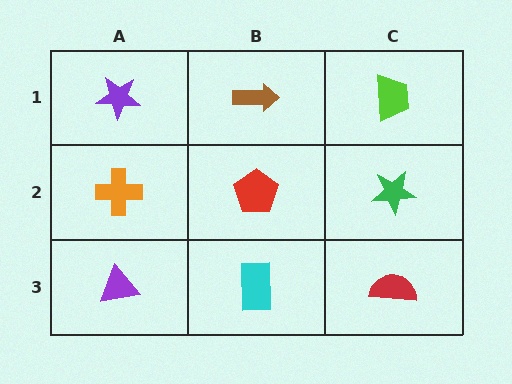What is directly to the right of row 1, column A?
A brown arrow.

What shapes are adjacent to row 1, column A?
An orange cross (row 2, column A), a brown arrow (row 1, column B).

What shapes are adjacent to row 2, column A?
A purple star (row 1, column A), a purple triangle (row 3, column A), a red pentagon (row 2, column B).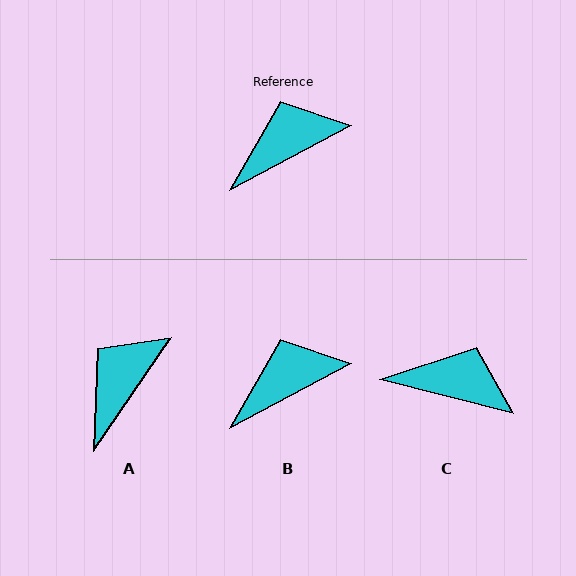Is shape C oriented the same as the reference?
No, it is off by about 42 degrees.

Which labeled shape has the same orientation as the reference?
B.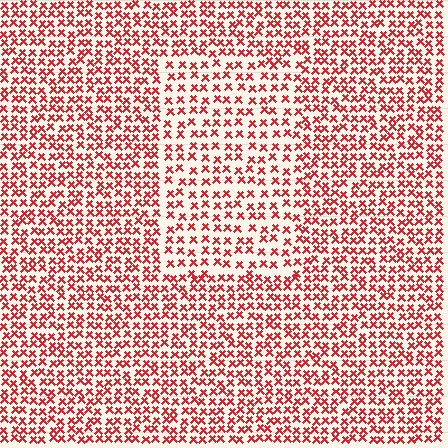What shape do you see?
I see a rectangle.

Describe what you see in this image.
The image contains small red elements arranged at two different densities. A rectangle-shaped region is visible where the elements are less densely packed than the surrounding area.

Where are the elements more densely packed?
The elements are more densely packed outside the rectangle boundary.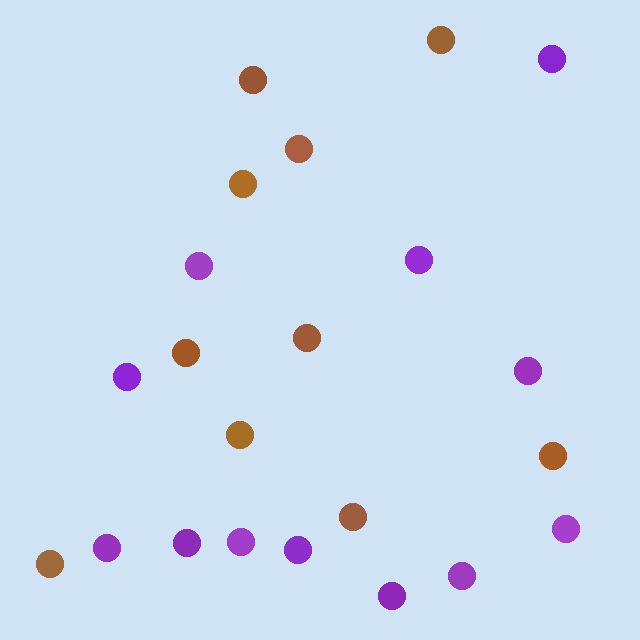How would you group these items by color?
There are 2 groups: one group of purple circles (12) and one group of brown circles (10).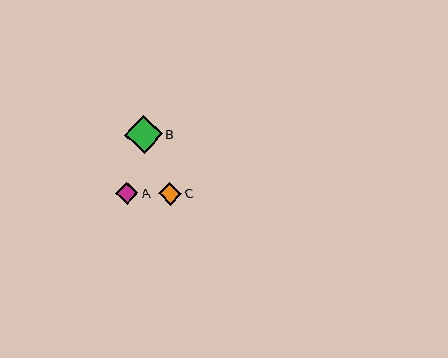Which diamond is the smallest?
Diamond A is the smallest with a size of approximately 22 pixels.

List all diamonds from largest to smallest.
From largest to smallest: B, C, A.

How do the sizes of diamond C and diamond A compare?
Diamond C and diamond A are approximately the same size.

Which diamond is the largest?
Diamond B is the largest with a size of approximately 38 pixels.